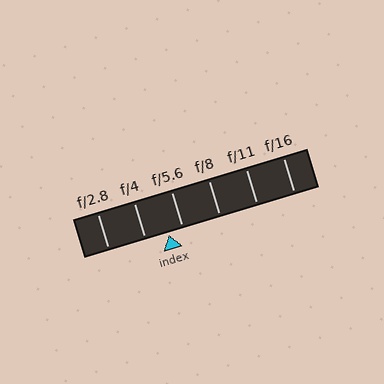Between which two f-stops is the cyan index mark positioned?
The index mark is between f/4 and f/5.6.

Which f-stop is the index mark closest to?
The index mark is closest to f/5.6.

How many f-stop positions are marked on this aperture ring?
There are 6 f-stop positions marked.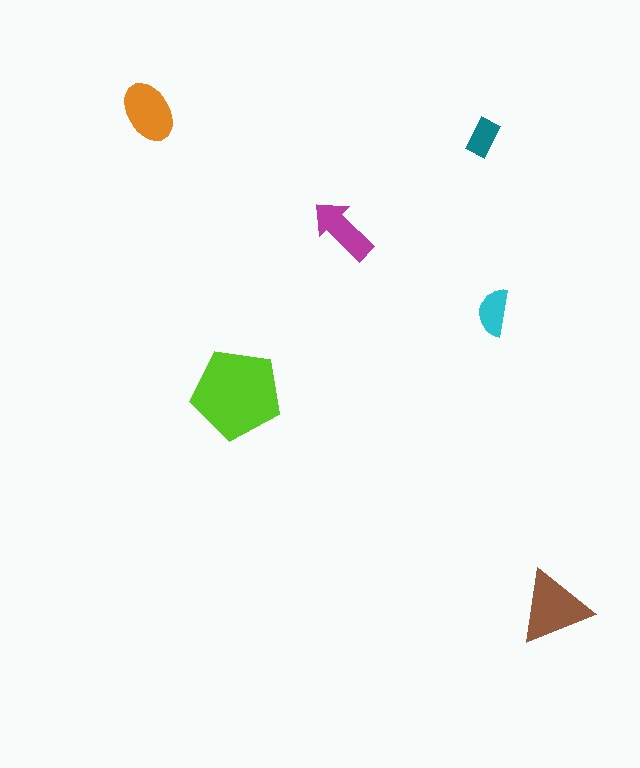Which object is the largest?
The lime pentagon.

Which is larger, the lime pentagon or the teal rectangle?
The lime pentagon.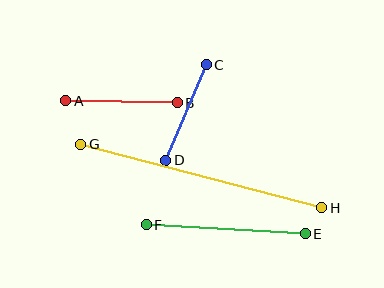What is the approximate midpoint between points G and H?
The midpoint is at approximately (201, 176) pixels.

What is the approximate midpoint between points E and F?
The midpoint is at approximately (226, 229) pixels.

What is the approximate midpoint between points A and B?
The midpoint is at approximately (121, 102) pixels.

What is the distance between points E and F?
The distance is approximately 159 pixels.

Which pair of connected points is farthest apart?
Points G and H are farthest apart.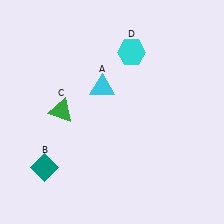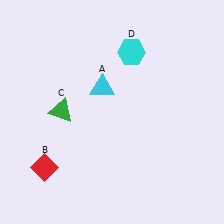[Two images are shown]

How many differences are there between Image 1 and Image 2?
There is 1 difference between the two images.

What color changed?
The diamond (B) changed from teal in Image 1 to red in Image 2.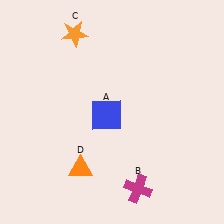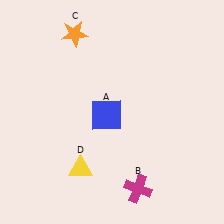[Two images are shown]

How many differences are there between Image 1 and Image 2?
There is 1 difference between the two images.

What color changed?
The triangle (D) changed from orange in Image 1 to yellow in Image 2.